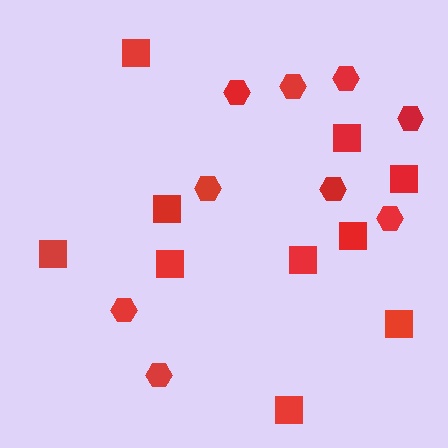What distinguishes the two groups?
There are 2 groups: one group of hexagons (9) and one group of squares (10).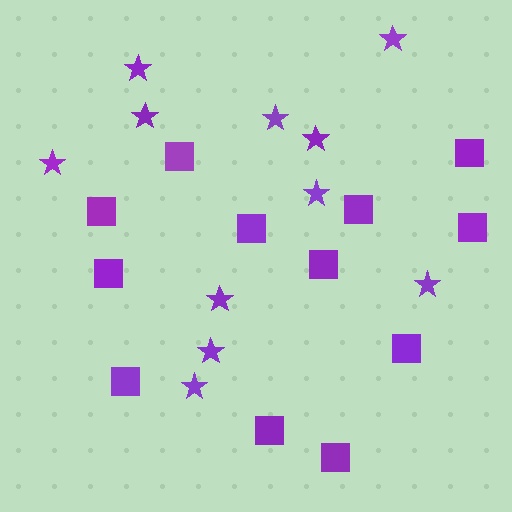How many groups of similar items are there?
There are 2 groups: one group of squares (12) and one group of stars (11).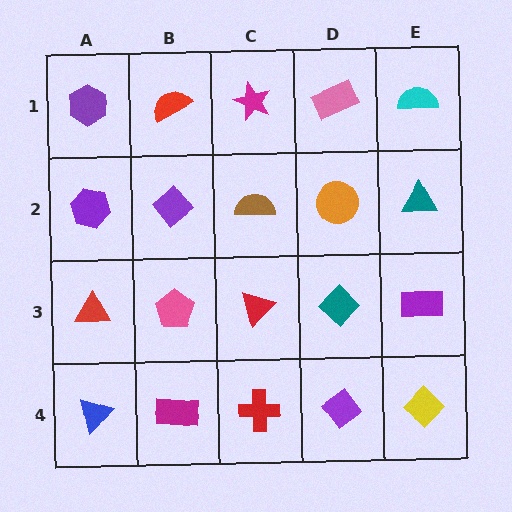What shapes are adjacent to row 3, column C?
A brown semicircle (row 2, column C), a red cross (row 4, column C), a pink pentagon (row 3, column B), a teal diamond (row 3, column D).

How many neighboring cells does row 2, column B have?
4.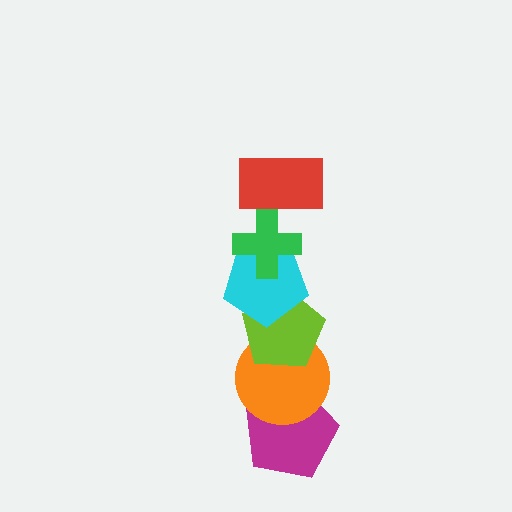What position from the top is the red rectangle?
The red rectangle is 1st from the top.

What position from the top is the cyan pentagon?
The cyan pentagon is 3rd from the top.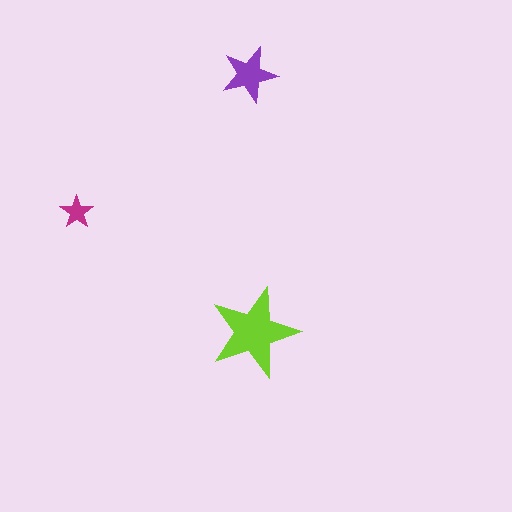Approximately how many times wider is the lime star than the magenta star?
About 2.5 times wider.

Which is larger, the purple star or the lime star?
The lime one.